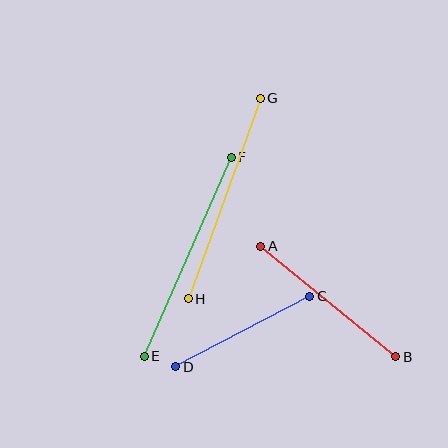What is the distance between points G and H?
The distance is approximately 213 pixels.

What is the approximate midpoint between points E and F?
The midpoint is at approximately (188, 257) pixels.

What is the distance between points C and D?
The distance is approximately 151 pixels.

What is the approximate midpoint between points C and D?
The midpoint is at approximately (243, 332) pixels.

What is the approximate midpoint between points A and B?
The midpoint is at approximately (328, 301) pixels.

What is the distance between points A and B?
The distance is approximately 175 pixels.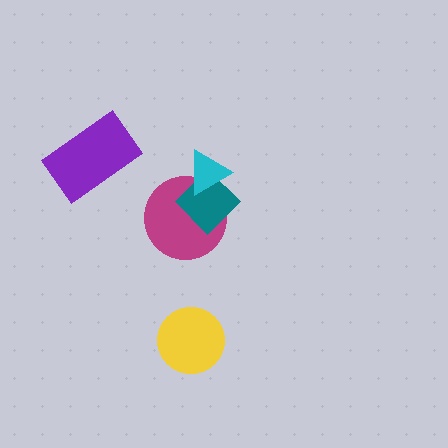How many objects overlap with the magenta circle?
2 objects overlap with the magenta circle.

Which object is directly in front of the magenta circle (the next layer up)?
The teal diamond is directly in front of the magenta circle.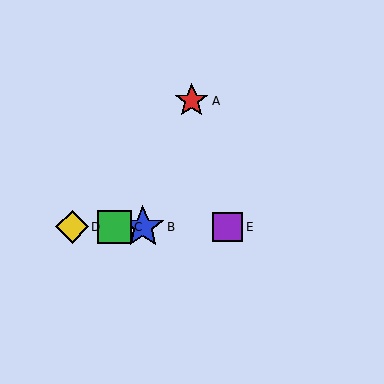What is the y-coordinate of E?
Object E is at y≈227.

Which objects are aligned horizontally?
Objects B, C, D, E are aligned horizontally.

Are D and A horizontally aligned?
No, D is at y≈227 and A is at y≈101.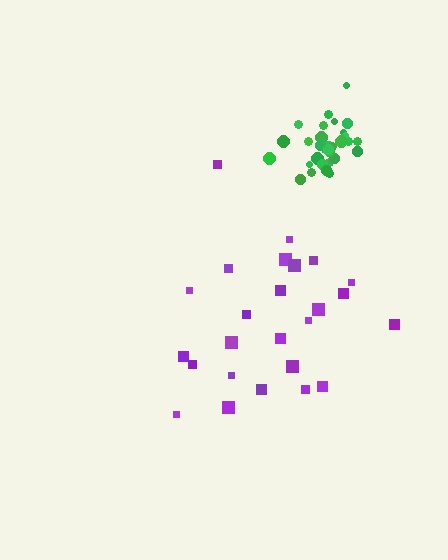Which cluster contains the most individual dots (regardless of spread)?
Green (31).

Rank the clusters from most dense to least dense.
green, purple.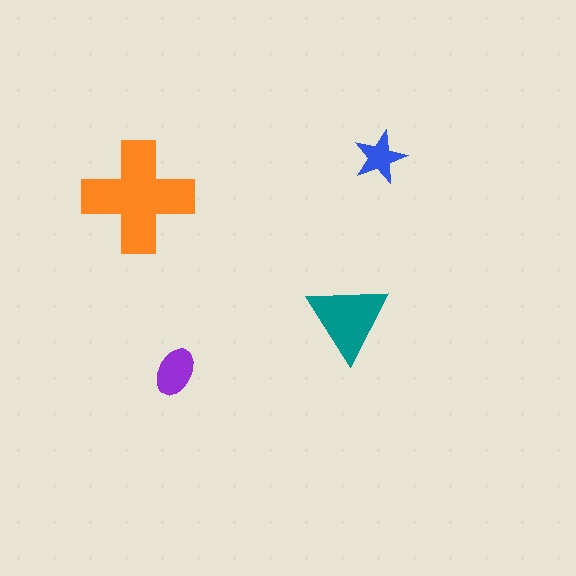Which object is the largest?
The orange cross.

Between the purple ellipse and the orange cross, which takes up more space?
The orange cross.